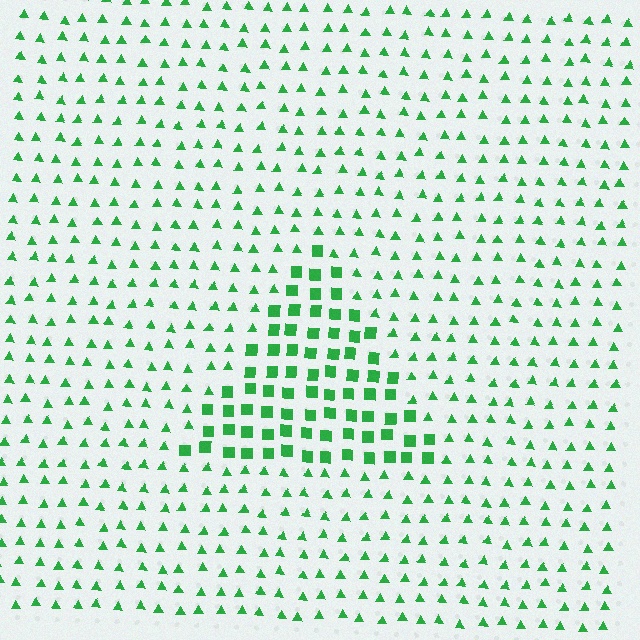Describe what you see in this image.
The image is filled with small green elements arranged in a uniform grid. A triangle-shaped region contains squares, while the surrounding area contains triangles. The boundary is defined purely by the change in element shape.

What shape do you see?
I see a triangle.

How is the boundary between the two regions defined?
The boundary is defined by a change in element shape: squares inside vs. triangles outside. All elements share the same color and spacing.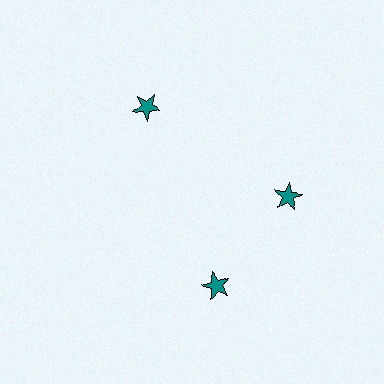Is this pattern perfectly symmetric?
No. The 3 teal stars are arranged in a ring, but one element near the 7 o'clock position is rotated out of alignment along the ring, breaking the 3-fold rotational symmetry.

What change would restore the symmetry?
The symmetry would be restored by rotating it back into even spacing with its neighbors so that all 3 stars sit at equal angles and equal distance from the center.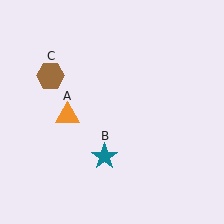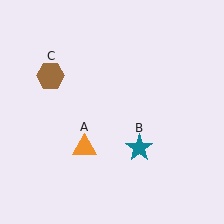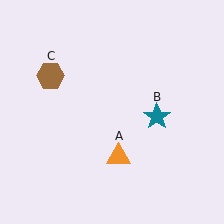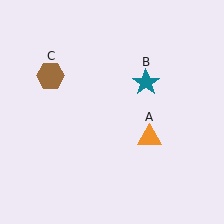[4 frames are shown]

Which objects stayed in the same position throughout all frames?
Brown hexagon (object C) remained stationary.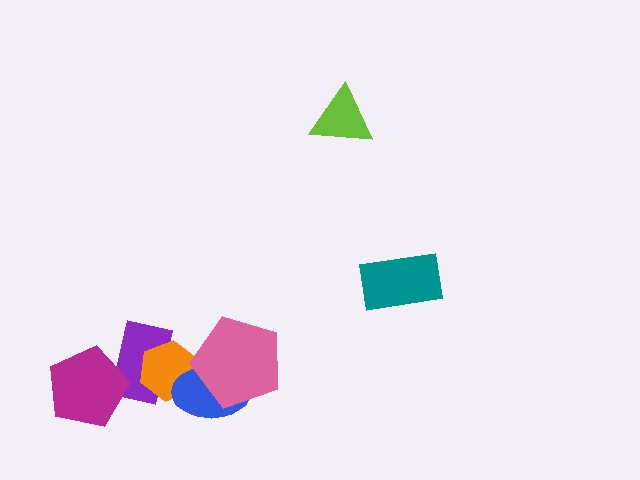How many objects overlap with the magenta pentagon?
1 object overlaps with the magenta pentagon.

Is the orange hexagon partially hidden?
Yes, it is partially covered by another shape.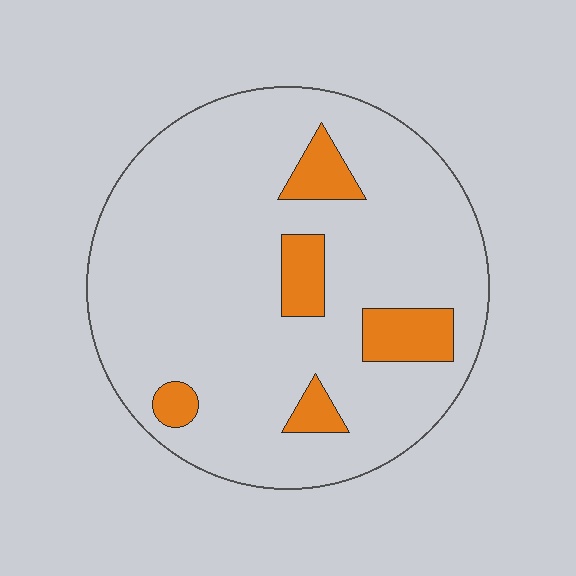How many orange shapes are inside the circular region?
5.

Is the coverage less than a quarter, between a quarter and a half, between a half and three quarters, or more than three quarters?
Less than a quarter.